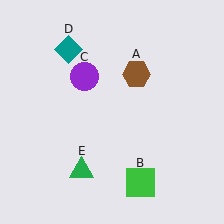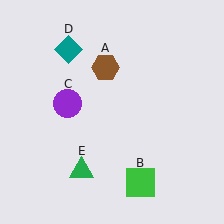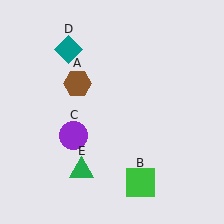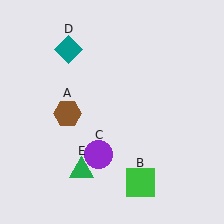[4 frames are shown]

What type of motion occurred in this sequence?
The brown hexagon (object A), purple circle (object C) rotated counterclockwise around the center of the scene.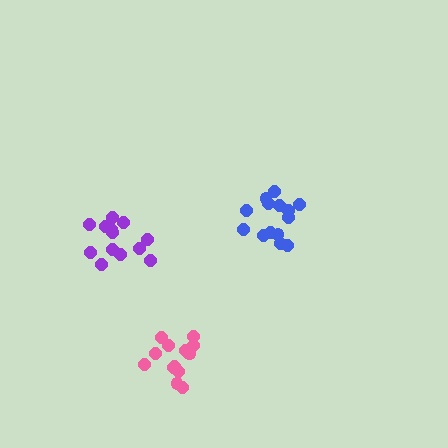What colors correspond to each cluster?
The clusters are colored: blue, purple, pink.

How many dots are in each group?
Group 1: 14 dots, Group 2: 13 dots, Group 3: 13 dots (40 total).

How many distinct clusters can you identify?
There are 3 distinct clusters.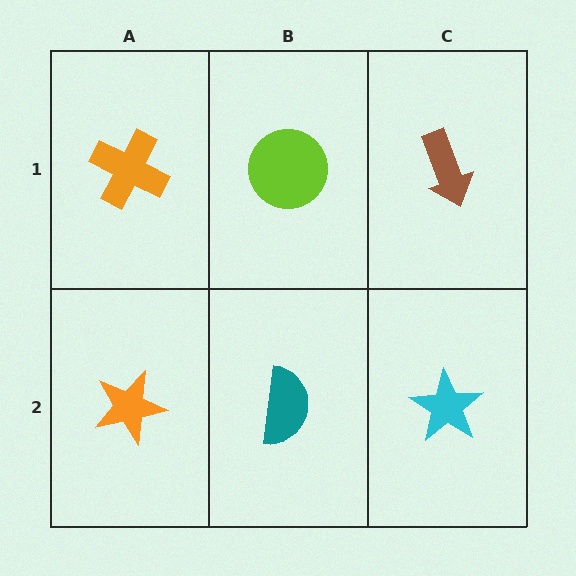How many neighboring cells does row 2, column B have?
3.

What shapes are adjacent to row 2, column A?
An orange cross (row 1, column A), a teal semicircle (row 2, column B).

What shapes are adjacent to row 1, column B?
A teal semicircle (row 2, column B), an orange cross (row 1, column A), a brown arrow (row 1, column C).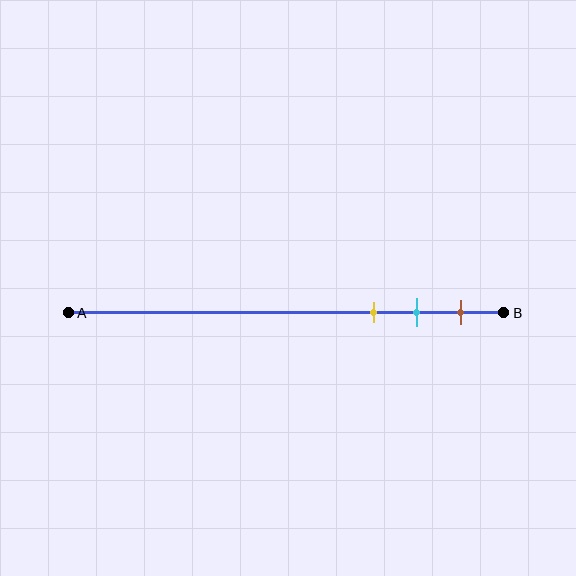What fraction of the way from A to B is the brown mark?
The brown mark is approximately 90% (0.9) of the way from A to B.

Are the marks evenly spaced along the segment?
Yes, the marks are approximately evenly spaced.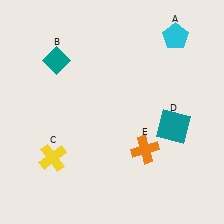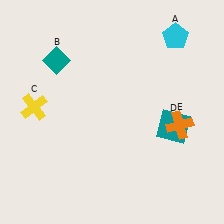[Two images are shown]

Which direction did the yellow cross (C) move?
The yellow cross (C) moved up.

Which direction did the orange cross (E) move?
The orange cross (E) moved right.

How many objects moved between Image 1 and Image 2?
2 objects moved between the two images.